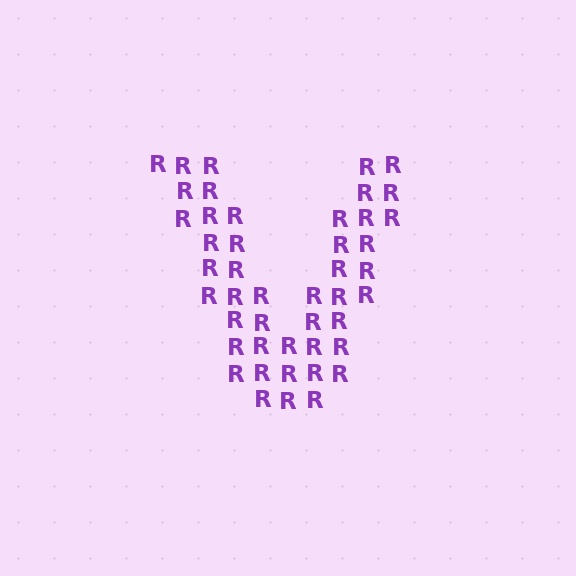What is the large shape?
The large shape is the letter V.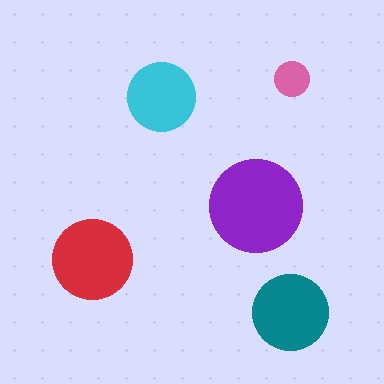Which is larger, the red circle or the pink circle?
The red one.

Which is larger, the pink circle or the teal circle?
The teal one.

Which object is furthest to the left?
The red circle is leftmost.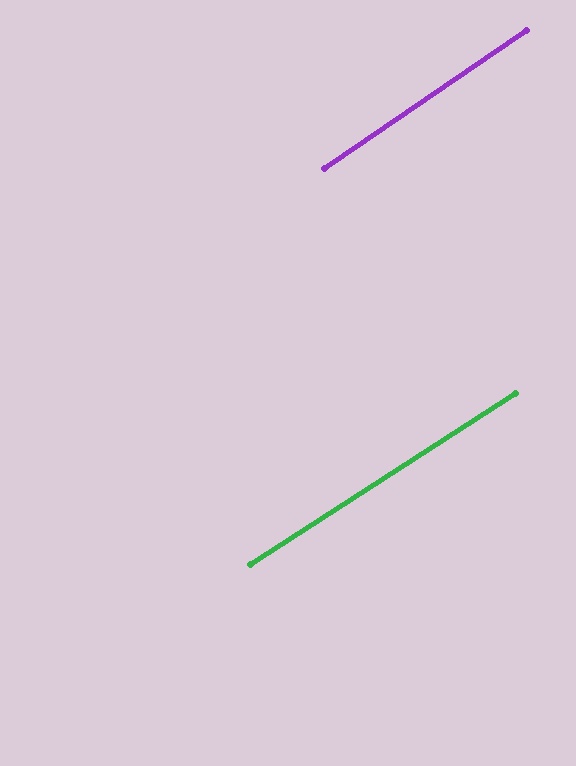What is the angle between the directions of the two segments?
Approximately 2 degrees.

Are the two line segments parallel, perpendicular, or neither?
Parallel — their directions differ by only 1.6°.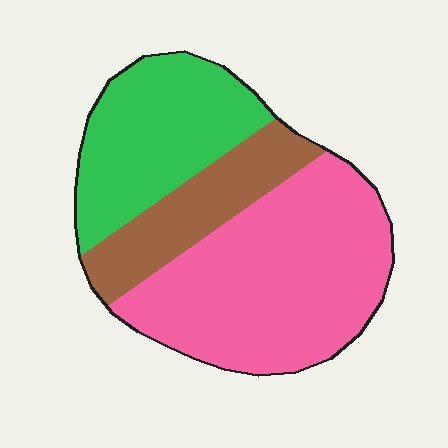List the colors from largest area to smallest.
From largest to smallest: pink, green, brown.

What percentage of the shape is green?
Green covers about 30% of the shape.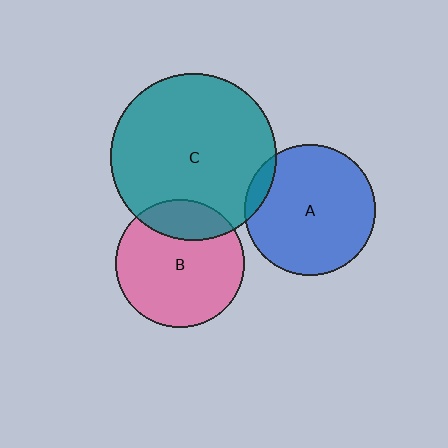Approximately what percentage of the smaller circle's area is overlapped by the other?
Approximately 10%.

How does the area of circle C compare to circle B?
Approximately 1.7 times.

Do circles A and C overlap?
Yes.